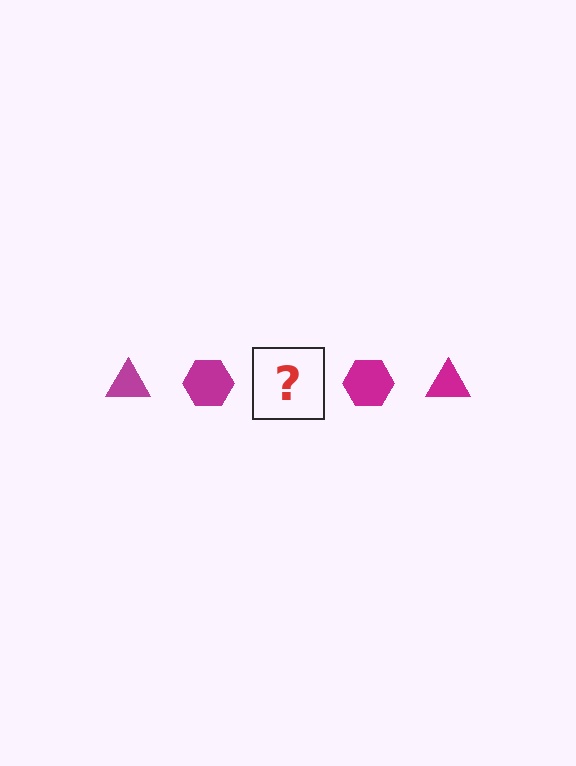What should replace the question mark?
The question mark should be replaced with a magenta triangle.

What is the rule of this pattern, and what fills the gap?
The rule is that the pattern cycles through triangle, hexagon shapes in magenta. The gap should be filled with a magenta triangle.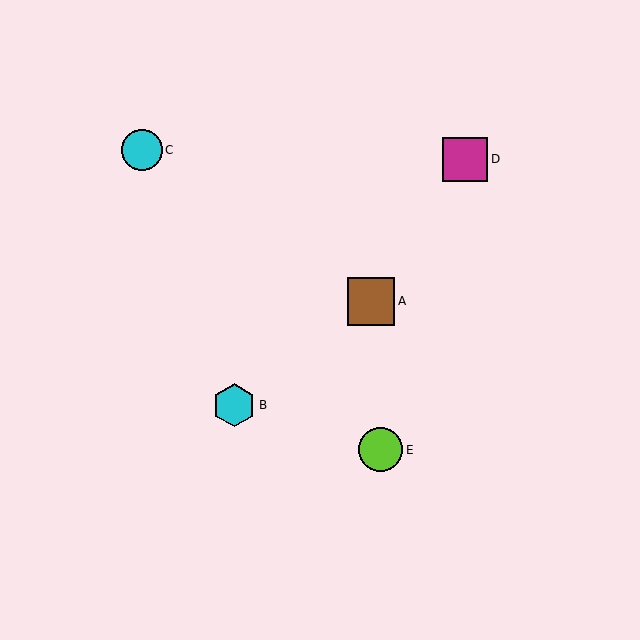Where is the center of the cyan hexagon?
The center of the cyan hexagon is at (234, 405).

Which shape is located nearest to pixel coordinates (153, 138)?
The cyan circle (labeled C) at (142, 150) is nearest to that location.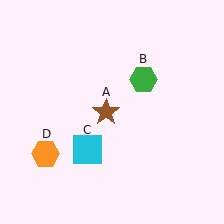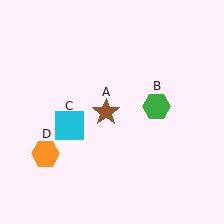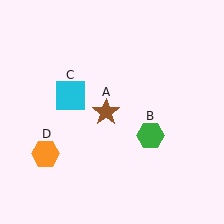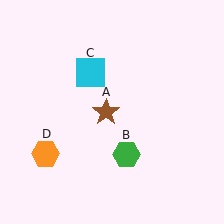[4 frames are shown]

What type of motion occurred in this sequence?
The green hexagon (object B), cyan square (object C) rotated clockwise around the center of the scene.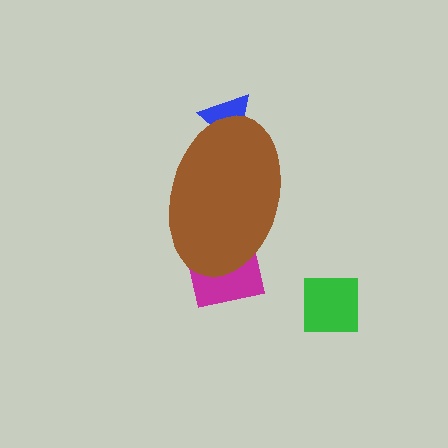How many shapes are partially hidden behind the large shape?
2 shapes are partially hidden.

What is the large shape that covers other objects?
A brown ellipse.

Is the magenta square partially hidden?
Yes, the magenta square is partially hidden behind the brown ellipse.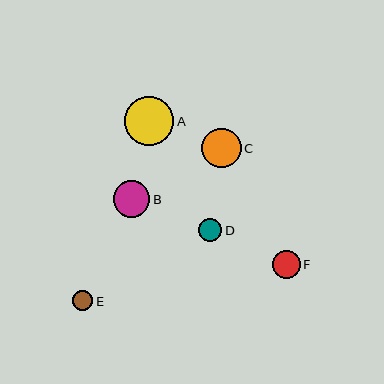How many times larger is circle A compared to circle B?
Circle A is approximately 1.4 times the size of circle B.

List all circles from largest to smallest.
From largest to smallest: A, C, B, F, D, E.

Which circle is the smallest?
Circle E is the smallest with a size of approximately 20 pixels.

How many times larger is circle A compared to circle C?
Circle A is approximately 1.2 times the size of circle C.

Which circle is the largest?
Circle A is the largest with a size of approximately 49 pixels.